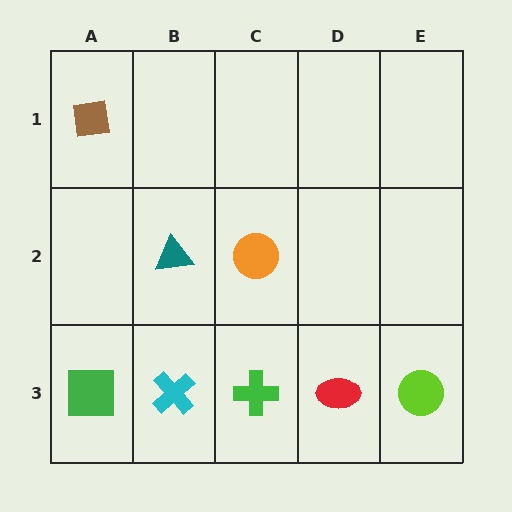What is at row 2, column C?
An orange circle.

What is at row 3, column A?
A green square.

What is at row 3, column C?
A green cross.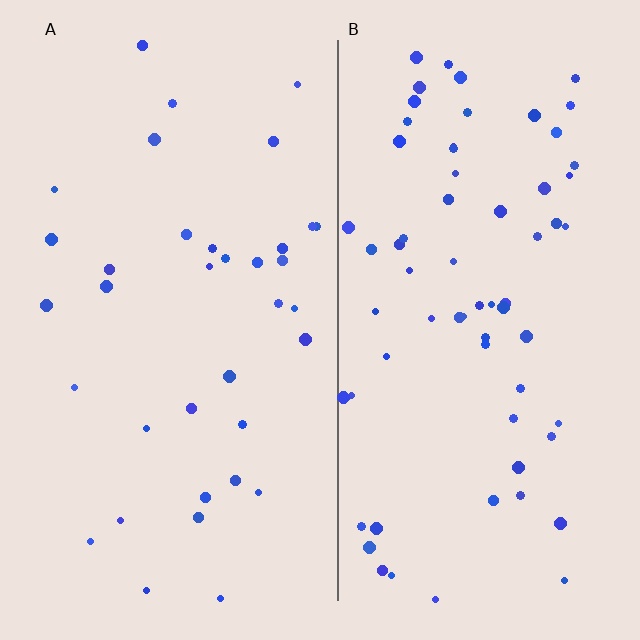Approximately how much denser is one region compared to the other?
Approximately 1.9× — region B over region A.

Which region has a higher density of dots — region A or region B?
B (the right).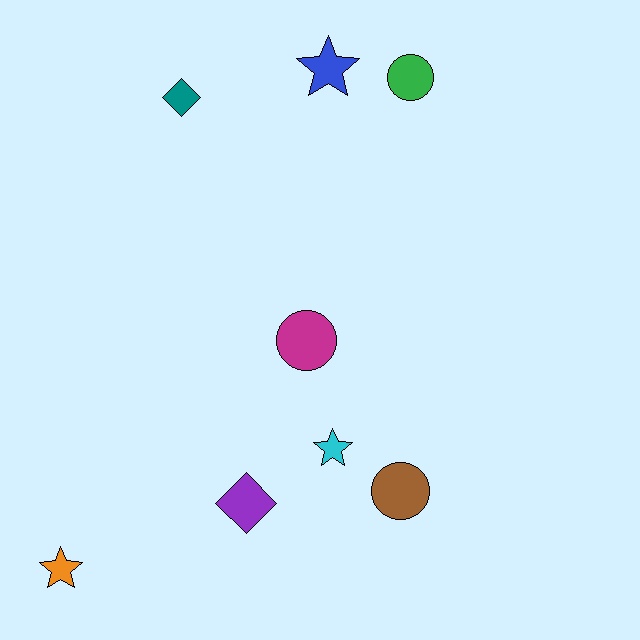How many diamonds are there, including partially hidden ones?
There are 2 diamonds.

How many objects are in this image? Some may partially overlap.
There are 8 objects.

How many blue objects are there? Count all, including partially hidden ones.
There is 1 blue object.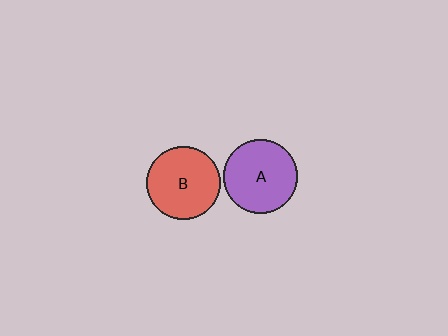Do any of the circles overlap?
No, none of the circles overlap.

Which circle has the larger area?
Circle A (purple).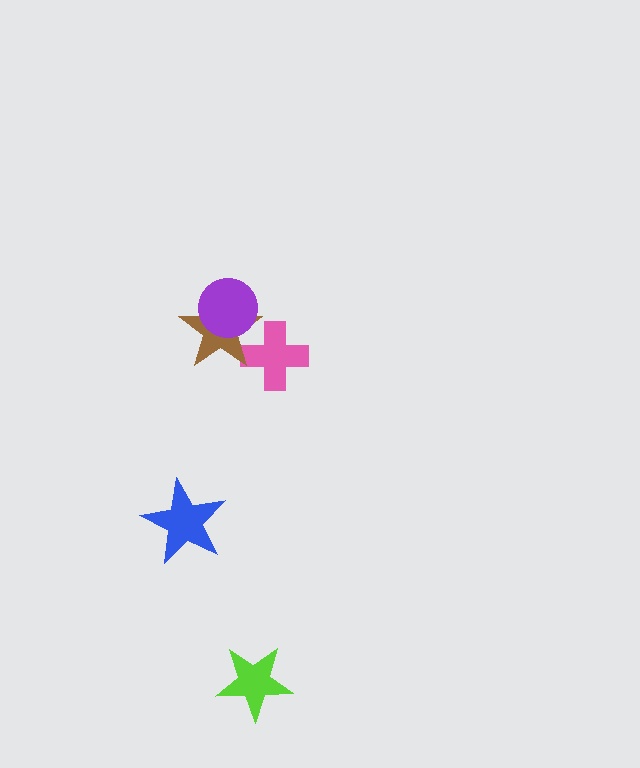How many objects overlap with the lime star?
0 objects overlap with the lime star.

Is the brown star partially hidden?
Yes, it is partially covered by another shape.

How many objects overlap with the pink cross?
1 object overlaps with the pink cross.